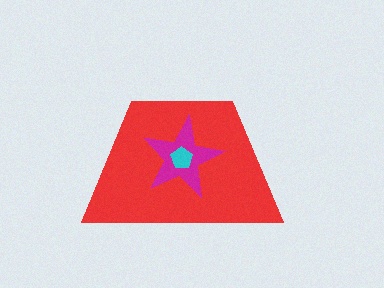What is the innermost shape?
The cyan pentagon.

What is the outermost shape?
The red trapezoid.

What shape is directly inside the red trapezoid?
The magenta star.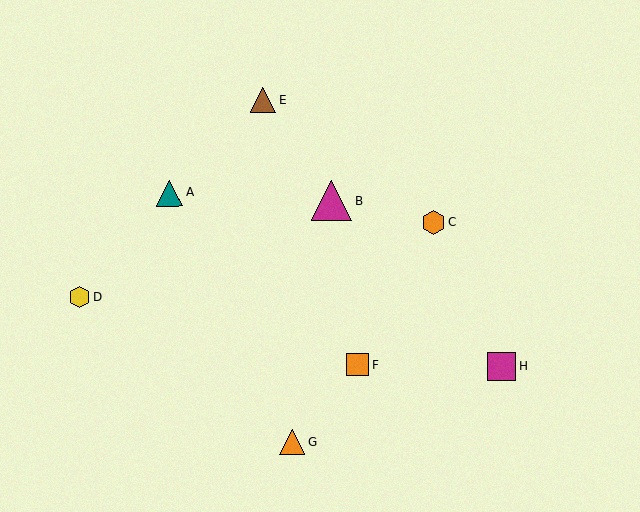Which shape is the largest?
The magenta triangle (labeled B) is the largest.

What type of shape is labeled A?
Shape A is a teal triangle.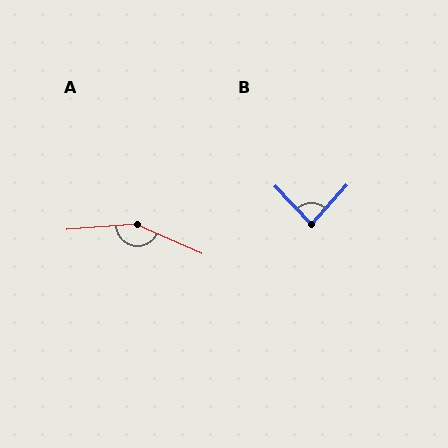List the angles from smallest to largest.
B (86°), A (151°).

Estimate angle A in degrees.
Approximately 151 degrees.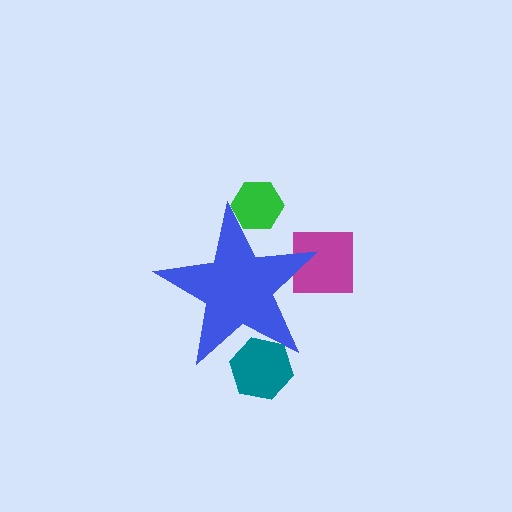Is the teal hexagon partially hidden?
Yes, the teal hexagon is partially hidden behind the blue star.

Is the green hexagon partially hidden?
Yes, the green hexagon is partially hidden behind the blue star.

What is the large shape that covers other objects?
A blue star.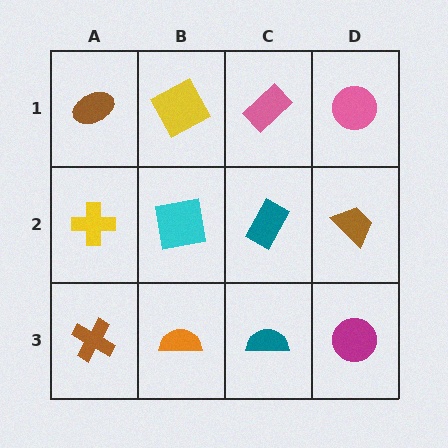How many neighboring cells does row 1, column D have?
2.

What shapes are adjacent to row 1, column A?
A yellow cross (row 2, column A), a yellow square (row 1, column B).